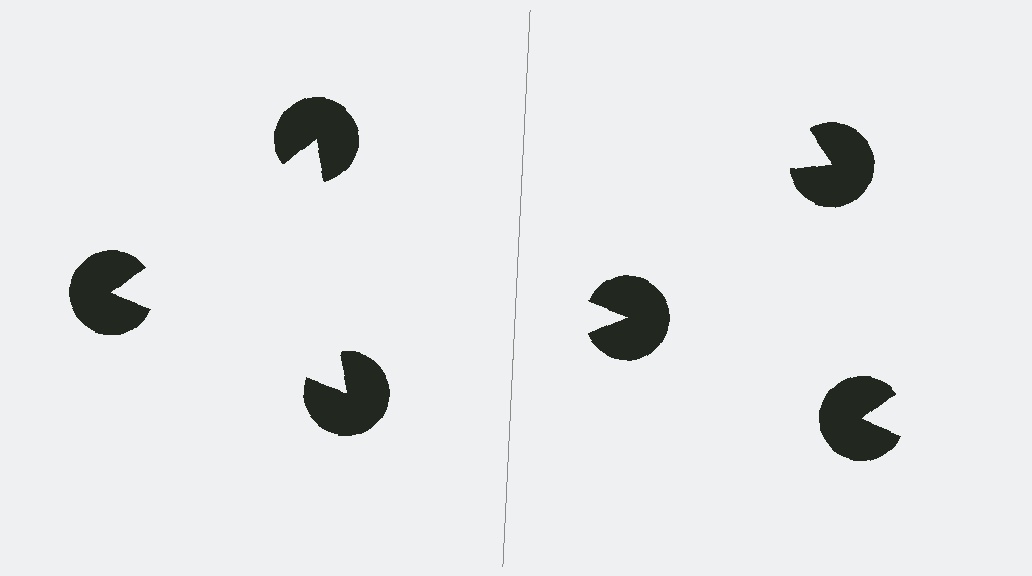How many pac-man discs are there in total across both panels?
6 — 3 on each side.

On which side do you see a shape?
An illusory triangle appears on the left side. On the right side the wedge cuts are rotated, so no coherent shape forms.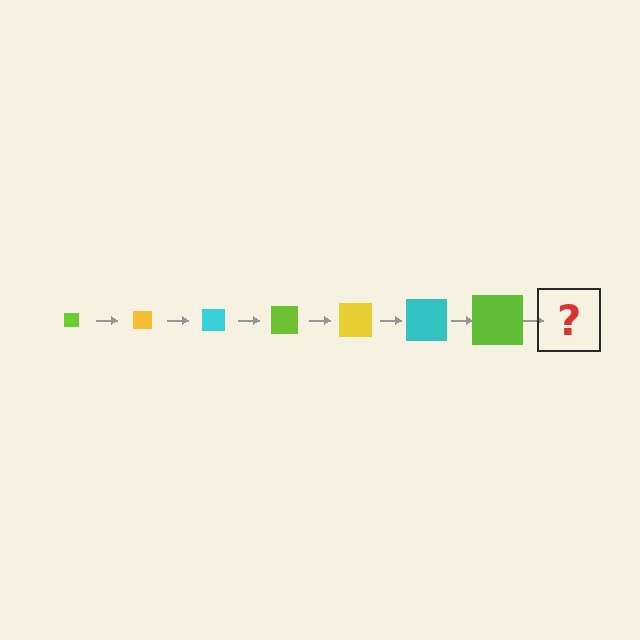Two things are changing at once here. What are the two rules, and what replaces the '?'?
The two rules are that the square grows larger each step and the color cycles through lime, yellow, and cyan. The '?' should be a yellow square, larger than the previous one.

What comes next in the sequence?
The next element should be a yellow square, larger than the previous one.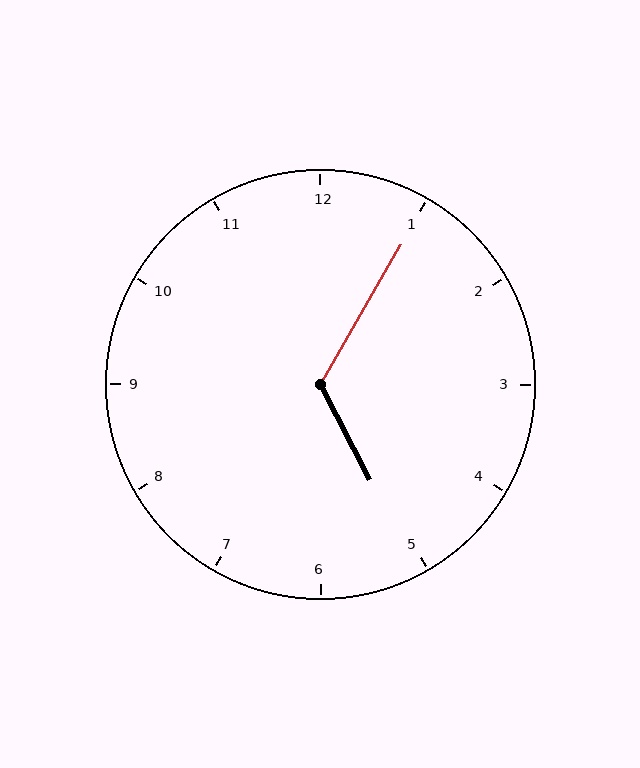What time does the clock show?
5:05.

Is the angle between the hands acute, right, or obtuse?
It is obtuse.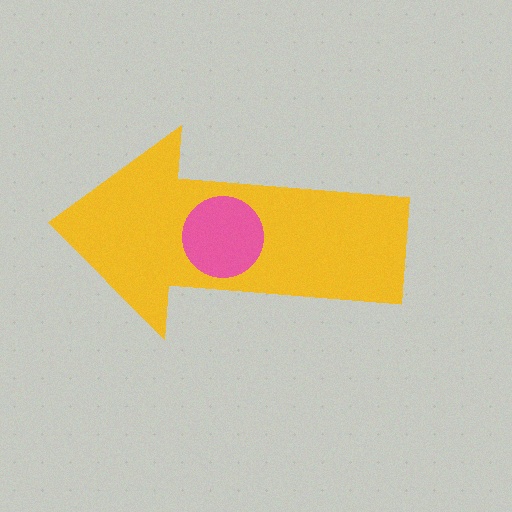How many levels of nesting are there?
2.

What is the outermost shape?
The yellow arrow.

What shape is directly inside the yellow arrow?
The pink circle.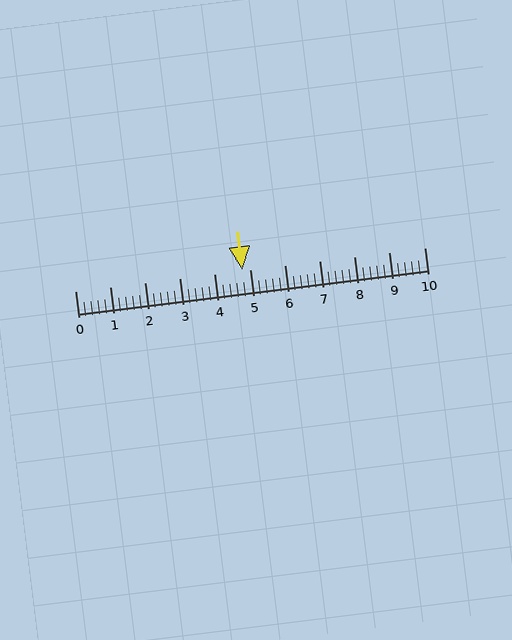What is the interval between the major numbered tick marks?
The major tick marks are spaced 1 units apart.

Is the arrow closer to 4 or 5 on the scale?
The arrow is closer to 5.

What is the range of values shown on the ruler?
The ruler shows values from 0 to 10.